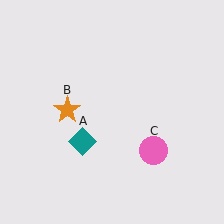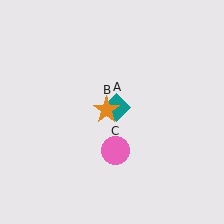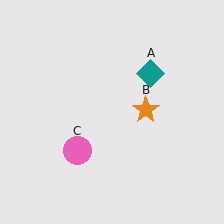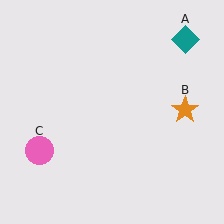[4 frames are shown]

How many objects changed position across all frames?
3 objects changed position: teal diamond (object A), orange star (object B), pink circle (object C).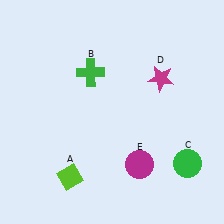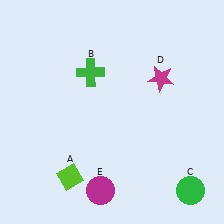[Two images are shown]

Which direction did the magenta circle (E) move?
The magenta circle (E) moved left.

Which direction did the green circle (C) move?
The green circle (C) moved down.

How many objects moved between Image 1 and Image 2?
2 objects moved between the two images.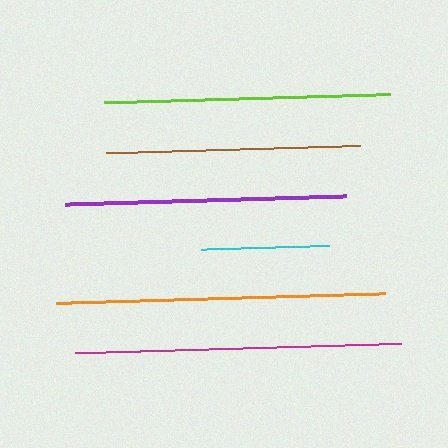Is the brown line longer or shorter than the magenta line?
The magenta line is longer than the brown line.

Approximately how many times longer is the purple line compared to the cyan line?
The purple line is approximately 2.2 times the length of the cyan line.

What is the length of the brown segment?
The brown segment is approximately 254 pixels long.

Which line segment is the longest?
The orange line is the longest at approximately 330 pixels.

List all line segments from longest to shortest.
From longest to shortest: orange, magenta, lime, purple, brown, cyan.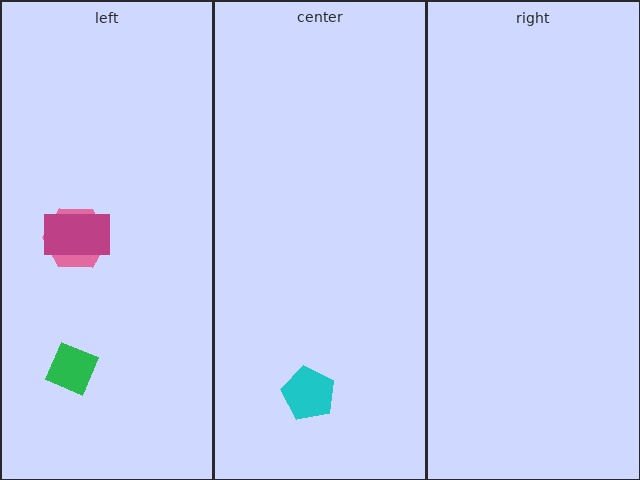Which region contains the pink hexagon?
The left region.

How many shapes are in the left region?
3.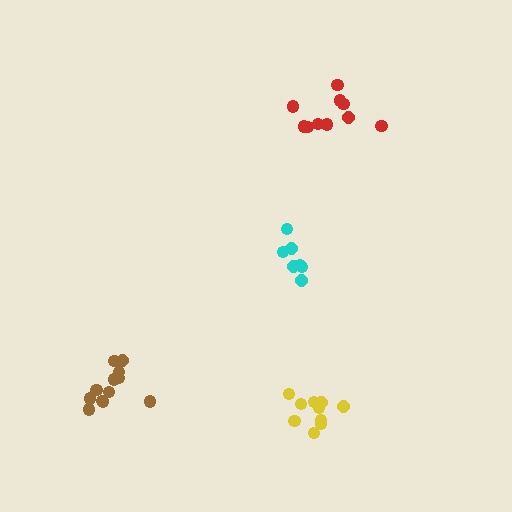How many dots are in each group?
Group 1: 10 dots, Group 2: 7 dots, Group 3: 10 dots, Group 4: 12 dots (39 total).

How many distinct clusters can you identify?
There are 4 distinct clusters.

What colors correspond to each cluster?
The clusters are colored: red, cyan, yellow, brown.